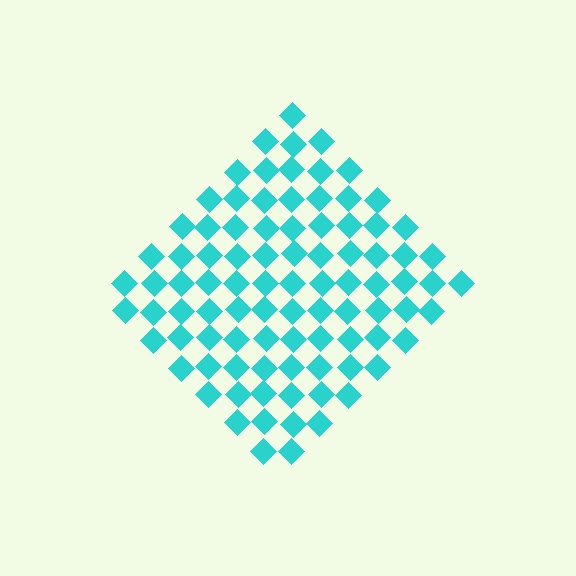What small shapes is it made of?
It is made of small diamonds.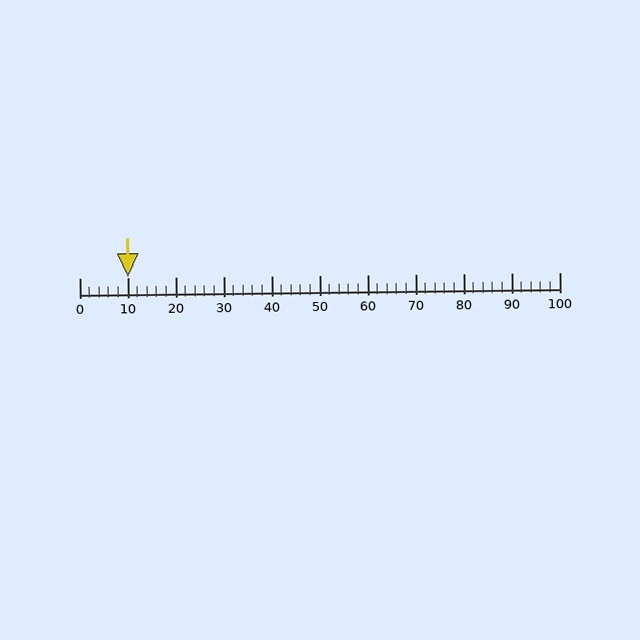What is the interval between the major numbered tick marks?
The major tick marks are spaced 10 units apart.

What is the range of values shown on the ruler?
The ruler shows values from 0 to 100.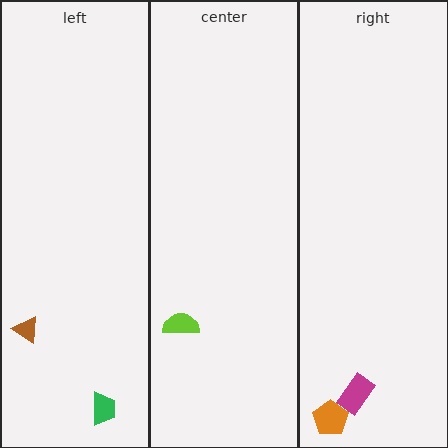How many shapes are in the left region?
2.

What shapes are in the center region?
The lime semicircle.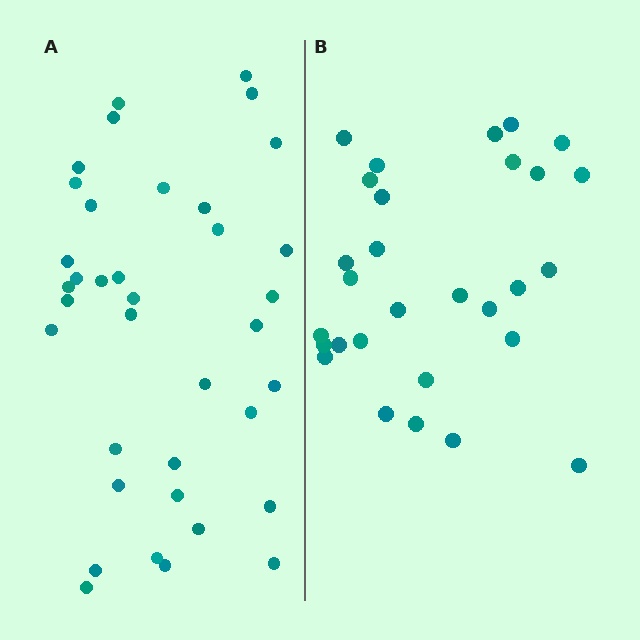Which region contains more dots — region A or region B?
Region A (the left region) has more dots.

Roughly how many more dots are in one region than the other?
Region A has roughly 8 or so more dots than region B.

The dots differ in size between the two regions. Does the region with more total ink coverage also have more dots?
No. Region B has more total ink coverage because its dots are larger, but region A actually contains more individual dots. Total area can be misleading — the number of items is what matters here.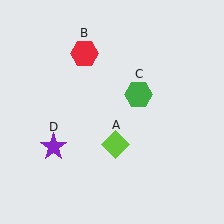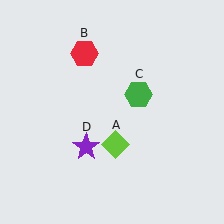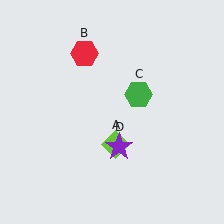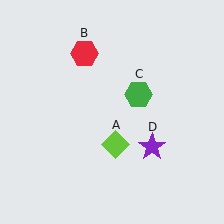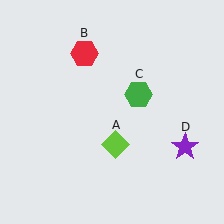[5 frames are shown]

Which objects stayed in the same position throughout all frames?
Lime diamond (object A) and red hexagon (object B) and green hexagon (object C) remained stationary.